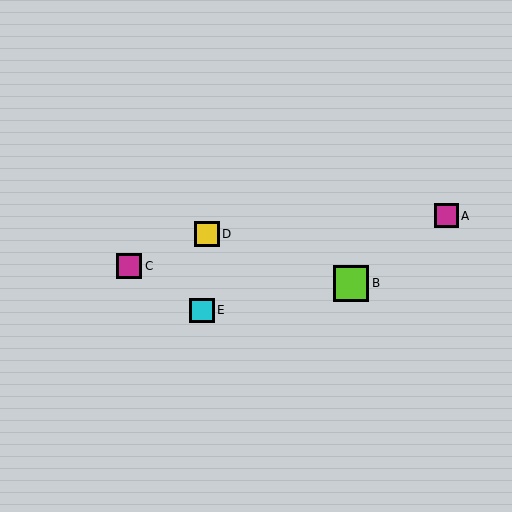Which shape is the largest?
The lime square (labeled B) is the largest.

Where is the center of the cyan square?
The center of the cyan square is at (202, 310).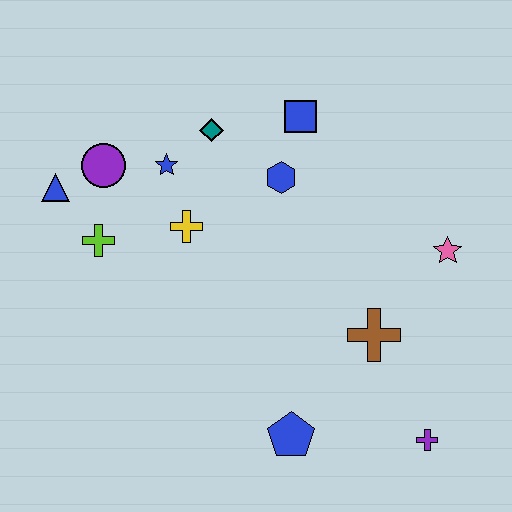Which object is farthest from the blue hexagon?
The purple cross is farthest from the blue hexagon.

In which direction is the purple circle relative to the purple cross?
The purple circle is to the left of the purple cross.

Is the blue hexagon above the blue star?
No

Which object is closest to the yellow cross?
The blue star is closest to the yellow cross.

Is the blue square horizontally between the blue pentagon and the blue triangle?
No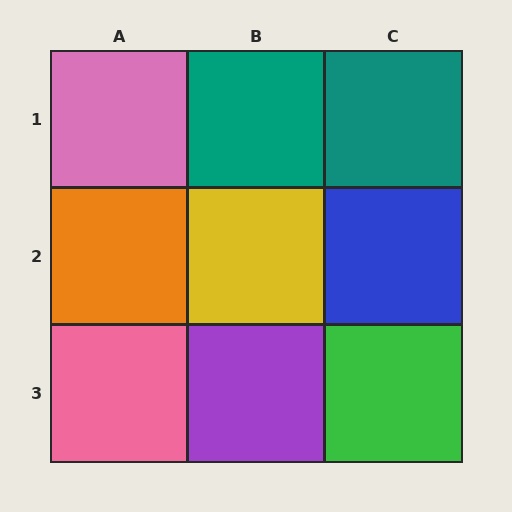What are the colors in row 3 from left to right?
Pink, purple, green.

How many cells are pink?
2 cells are pink.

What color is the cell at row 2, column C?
Blue.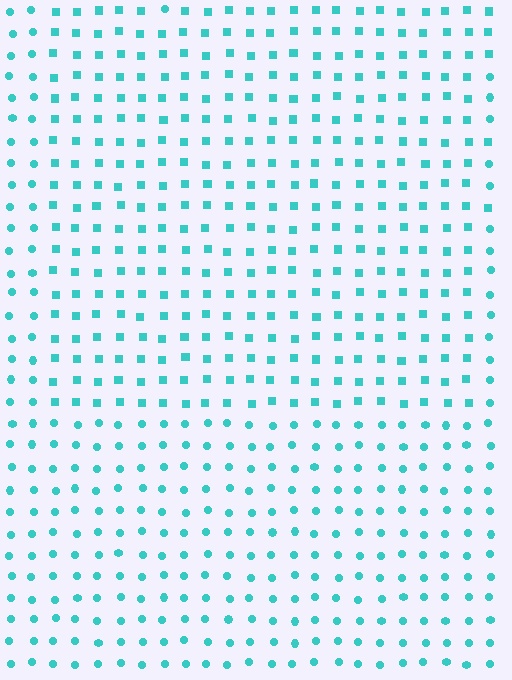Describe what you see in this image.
The image is filled with small cyan elements arranged in a uniform grid. A rectangle-shaped region contains squares, while the surrounding area contains circles. The boundary is defined purely by the change in element shape.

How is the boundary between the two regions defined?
The boundary is defined by a change in element shape: squares inside vs. circles outside. All elements share the same color and spacing.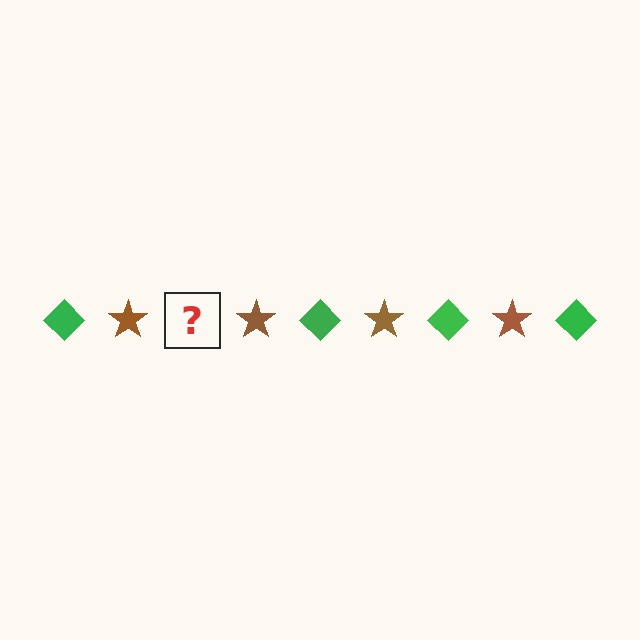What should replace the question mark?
The question mark should be replaced with a green diamond.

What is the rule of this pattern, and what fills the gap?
The rule is that the pattern alternates between green diamond and brown star. The gap should be filled with a green diamond.